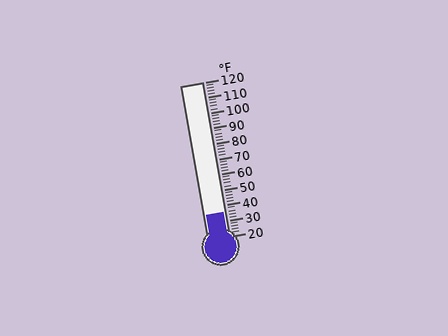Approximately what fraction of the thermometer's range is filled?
The thermometer is filled to approximately 15% of its range.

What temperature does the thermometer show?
The thermometer shows approximately 36°F.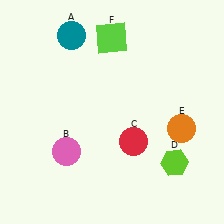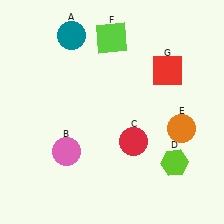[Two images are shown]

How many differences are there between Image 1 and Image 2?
There is 1 difference between the two images.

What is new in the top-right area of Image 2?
A red square (G) was added in the top-right area of Image 2.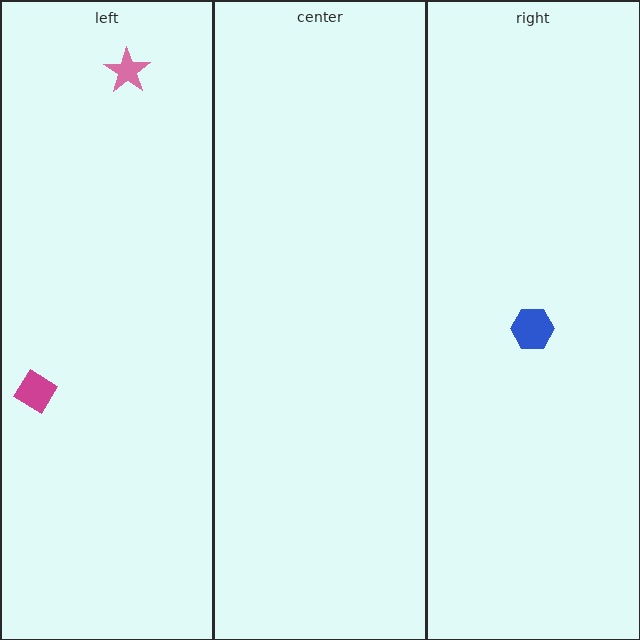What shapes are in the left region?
The pink star, the magenta diamond.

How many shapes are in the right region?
1.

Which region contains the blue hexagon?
The right region.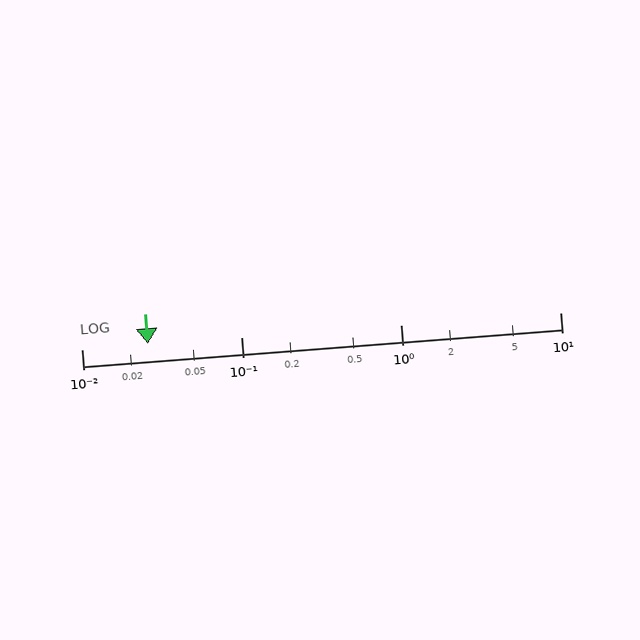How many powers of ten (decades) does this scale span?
The scale spans 3 decades, from 0.01 to 10.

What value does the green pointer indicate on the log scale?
The pointer indicates approximately 0.026.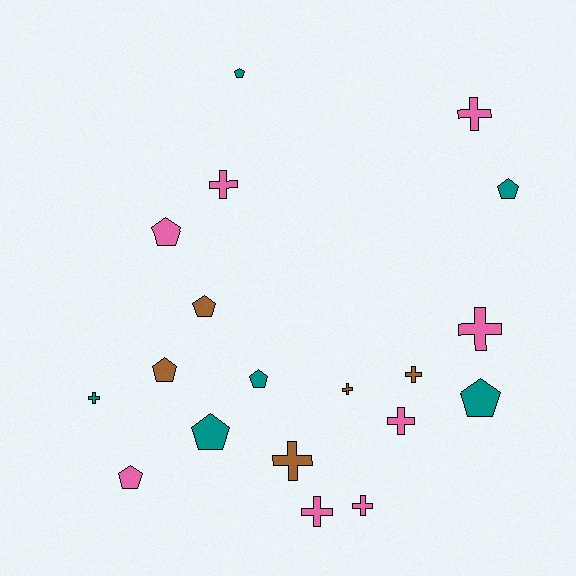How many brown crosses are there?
There are 3 brown crosses.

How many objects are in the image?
There are 19 objects.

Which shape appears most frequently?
Cross, with 10 objects.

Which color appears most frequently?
Pink, with 8 objects.